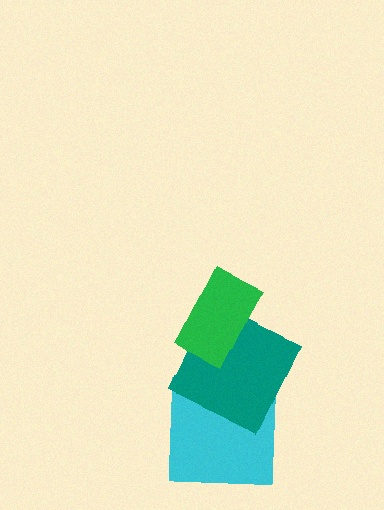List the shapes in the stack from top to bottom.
From top to bottom: the green rectangle, the teal square, the cyan square.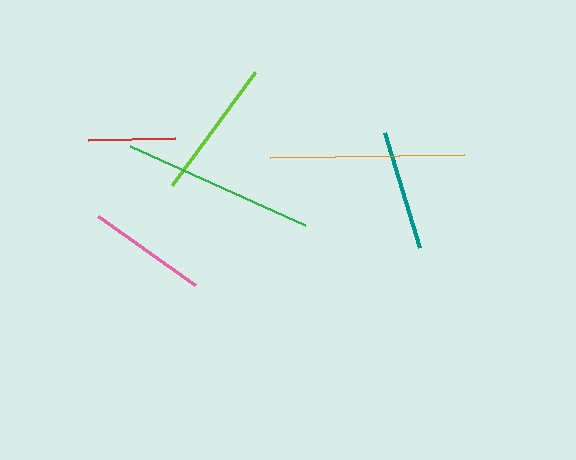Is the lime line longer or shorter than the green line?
The green line is longer than the lime line.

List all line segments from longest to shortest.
From longest to shortest: orange, green, lime, teal, pink, red.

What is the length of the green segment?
The green segment is approximately 192 pixels long.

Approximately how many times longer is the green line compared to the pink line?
The green line is approximately 1.6 times the length of the pink line.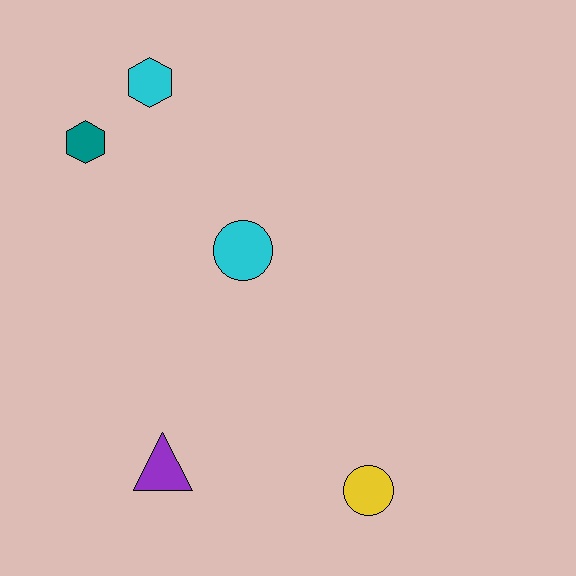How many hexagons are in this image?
There are 2 hexagons.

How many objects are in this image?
There are 5 objects.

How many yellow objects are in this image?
There is 1 yellow object.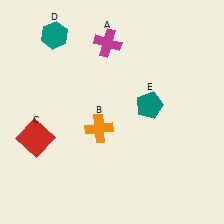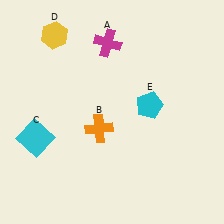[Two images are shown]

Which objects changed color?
C changed from red to cyan. D changed from teal to yellow. E changed from teal to cyan.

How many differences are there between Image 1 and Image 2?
There are 3 differences between the two images.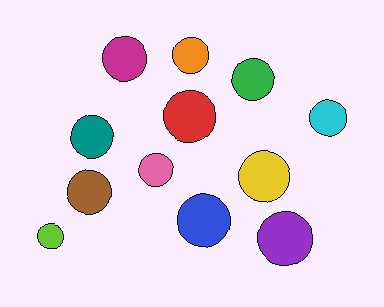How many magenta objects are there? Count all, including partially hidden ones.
There is 1 magenta object.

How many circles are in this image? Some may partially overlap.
There are 12 circles.